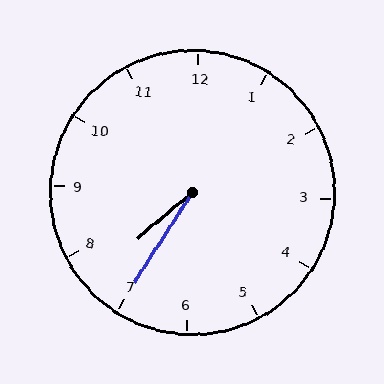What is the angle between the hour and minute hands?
Approximately 18 degrees.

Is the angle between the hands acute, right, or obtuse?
It is acute.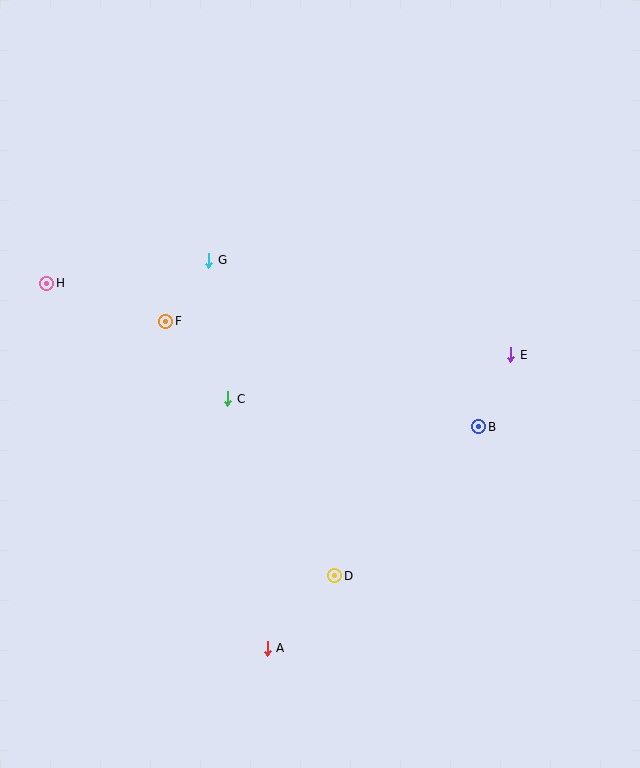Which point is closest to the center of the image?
Point C at (228, 399) is closest to the center.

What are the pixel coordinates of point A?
Point A is at (267, 648).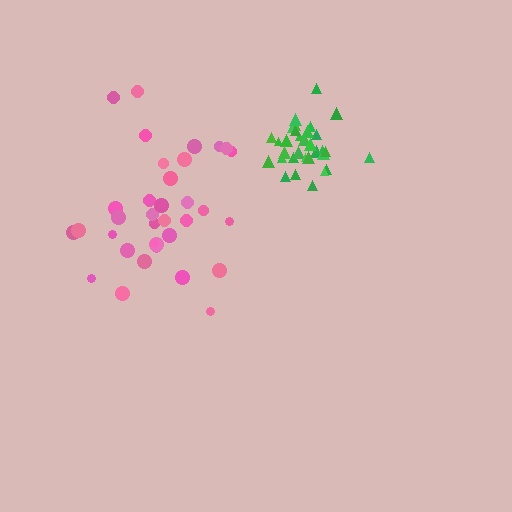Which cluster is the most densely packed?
Green.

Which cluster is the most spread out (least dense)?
Pink.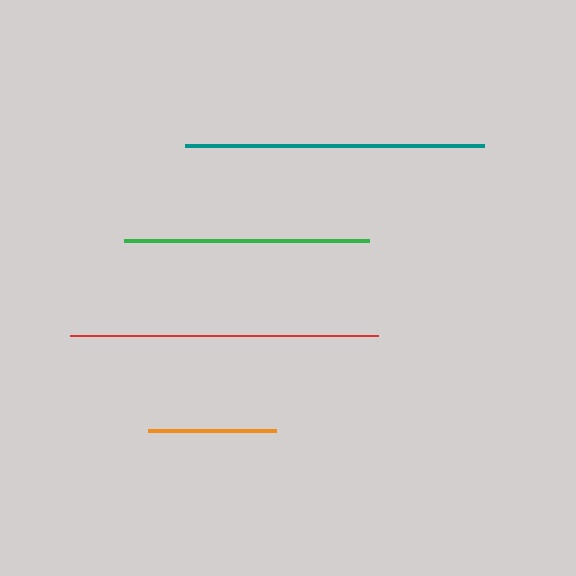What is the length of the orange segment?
The orange segment is approximately 127 pixels long.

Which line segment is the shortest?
The orange line is the shortest at approximately 127 pixels.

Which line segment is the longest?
The red line is the longest at approximately 308 pixels.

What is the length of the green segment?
The green segment is approximately 244 pixels long.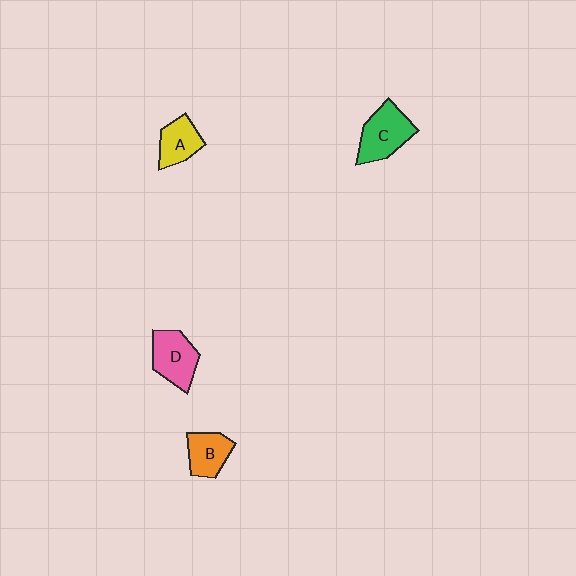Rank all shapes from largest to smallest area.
From largest to smallest: C (green), D (pink), B (orange), A (yellow).